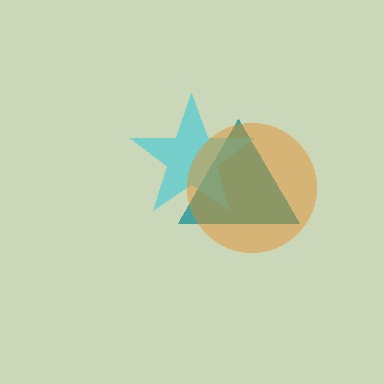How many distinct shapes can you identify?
There are 3 distinct shapes: a teal triangle, a cyan star, an orange circle.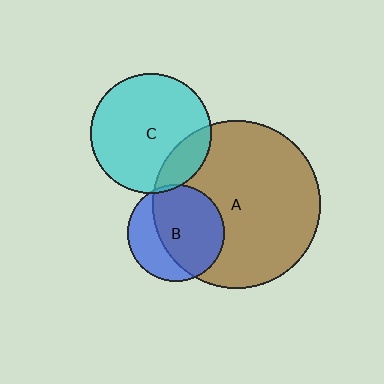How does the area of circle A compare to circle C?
Approximately 1.9 times.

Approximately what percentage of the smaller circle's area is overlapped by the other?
Approximately 5%.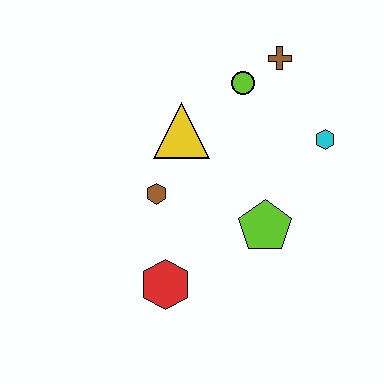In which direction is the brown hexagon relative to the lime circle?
The brown hexagon is below the lime circle.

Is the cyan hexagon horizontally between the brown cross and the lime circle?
No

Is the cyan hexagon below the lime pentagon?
No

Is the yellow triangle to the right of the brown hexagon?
Yes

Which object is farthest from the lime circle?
The red hexagon is farthest from the lime circle.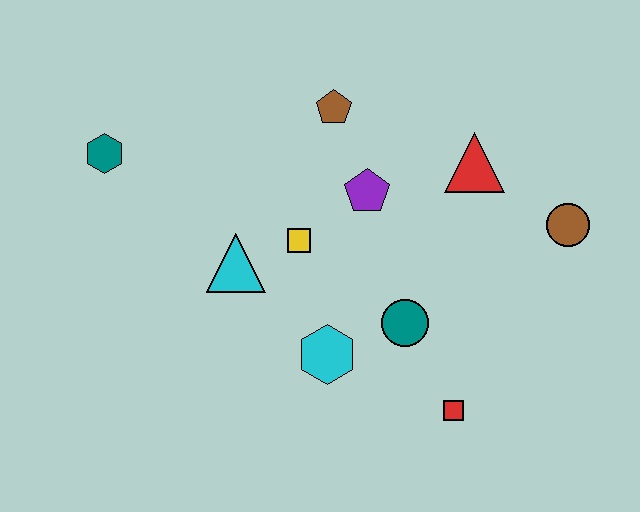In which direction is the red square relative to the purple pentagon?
The red square is below the purple pentagon.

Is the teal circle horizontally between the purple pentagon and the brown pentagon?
No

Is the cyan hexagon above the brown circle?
No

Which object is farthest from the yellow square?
The brown circle is farthest from the yellow square.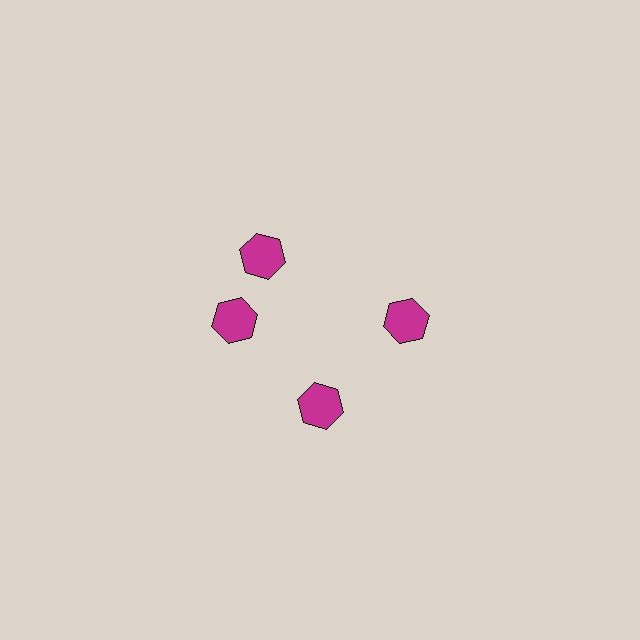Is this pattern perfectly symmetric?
No. The 4 magenta hexagons are arranged in a ring, but one element near the 12 o'clock position is rotated out of alignment along the ring, breaking the 4-fold rotational symmetry.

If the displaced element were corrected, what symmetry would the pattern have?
It would have 4-fold rotational symmetry — the pattern would map onto itself every 90 degrees.